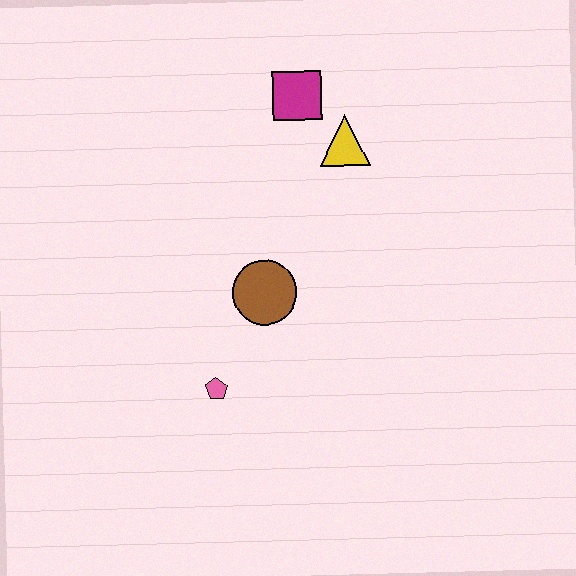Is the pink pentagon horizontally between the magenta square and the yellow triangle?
No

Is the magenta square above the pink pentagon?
Yes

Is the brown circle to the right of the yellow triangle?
No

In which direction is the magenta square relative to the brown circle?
The magenta square is above the brown circle.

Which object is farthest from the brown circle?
The magenta square is farthest from the brown circle.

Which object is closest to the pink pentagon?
The brown circle is closest to the pink pentagon.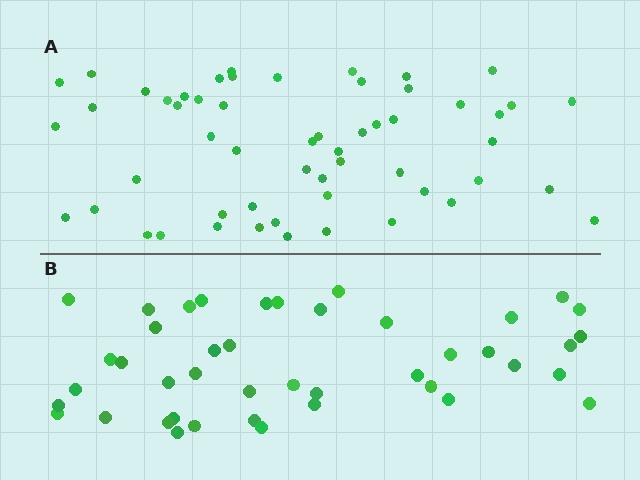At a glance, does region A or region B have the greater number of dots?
Region A (the top region) has more dots.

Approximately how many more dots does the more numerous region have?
Region A has roughly 12 or so more dots than region B.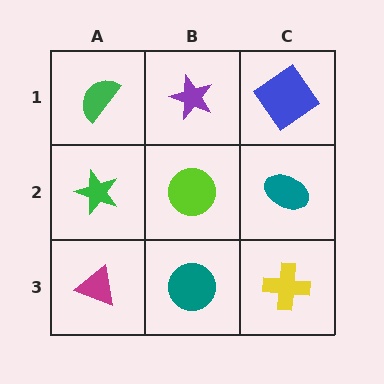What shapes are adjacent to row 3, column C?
A teal ellipse (row 2, column C), a teal circle (row 3, column B).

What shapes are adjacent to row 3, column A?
A green star (row 2, column A), a teal circle (row 3, column B).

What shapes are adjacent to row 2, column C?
A blue diamond (row 1, column C), a yellow cross (row 3, column C), a lime circle (row 2, column B).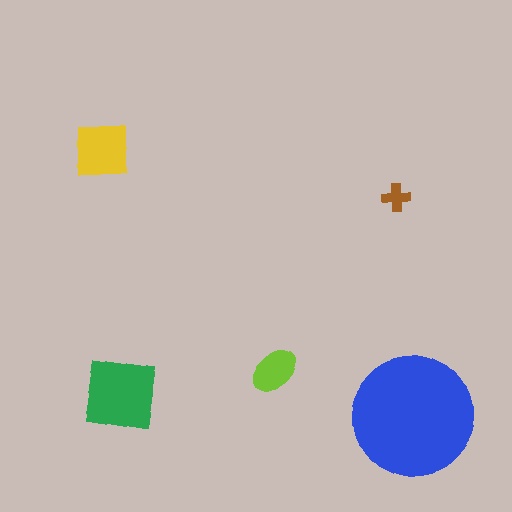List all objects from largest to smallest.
The blue circle, the green square, the yellow square, the lime ellipse, the brown cross.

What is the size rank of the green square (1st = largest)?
2nd.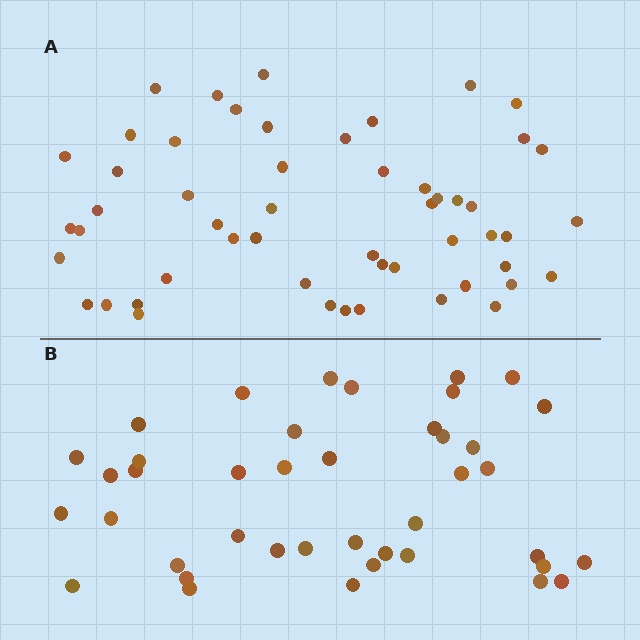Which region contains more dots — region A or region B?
Region A (the top region) has more dots.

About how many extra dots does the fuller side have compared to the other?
Region A has roughly 12 or so more dots than region B.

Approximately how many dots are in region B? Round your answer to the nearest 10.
About 40 dots. (The exact count is 41, which rounds to 40.)